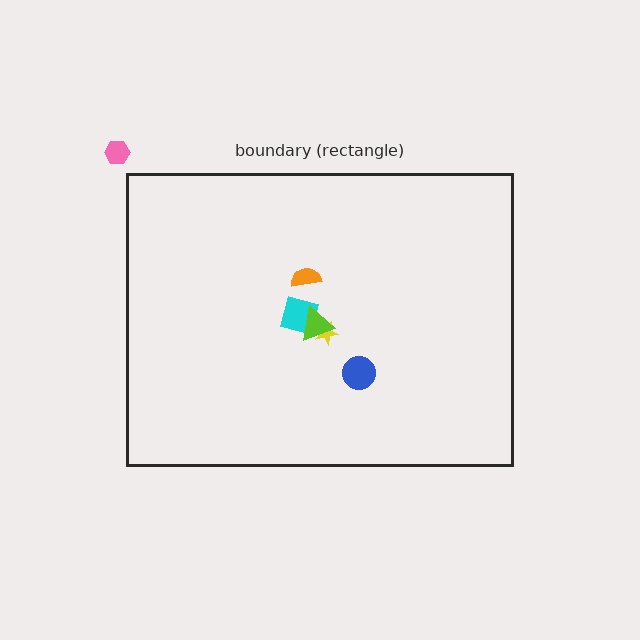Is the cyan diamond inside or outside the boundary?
Inside.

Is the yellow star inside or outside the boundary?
Inside.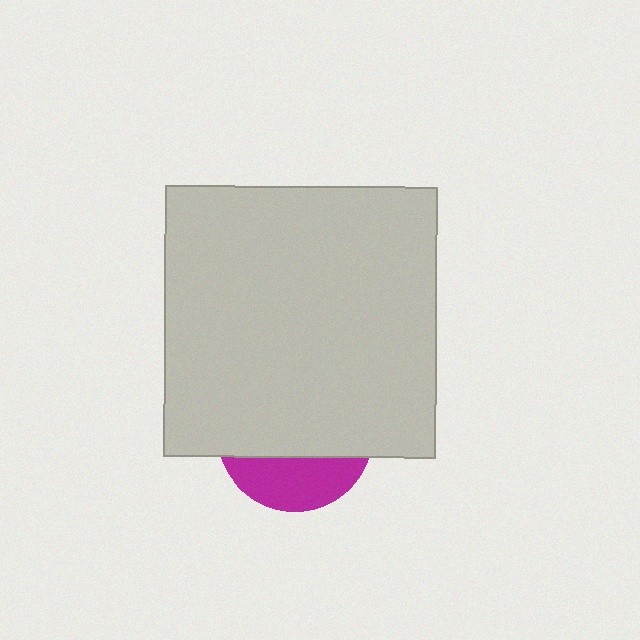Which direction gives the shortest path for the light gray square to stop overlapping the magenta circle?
Moving up gives the shortest separation.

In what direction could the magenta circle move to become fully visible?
The magenta circle could move down. That would shift it out from behind the light gray square entirely.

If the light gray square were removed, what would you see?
You would see the complete magenta circle.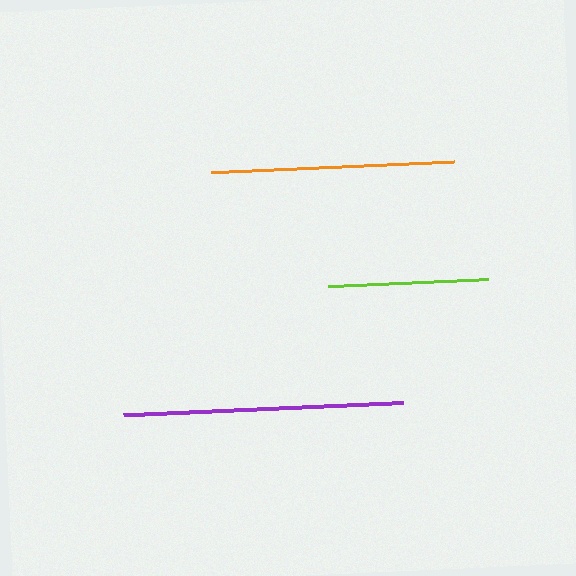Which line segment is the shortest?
The lime line is the shortest at approximately 160 pixels.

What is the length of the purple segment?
The purple segment is approximately 280 pixels long.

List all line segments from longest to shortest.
From longest to shortest: purple, orange, lime.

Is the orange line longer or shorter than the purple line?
The purple line is longer than the orange line.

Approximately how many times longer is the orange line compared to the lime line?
The orange line is approximately 1.5 times the length of the lime line.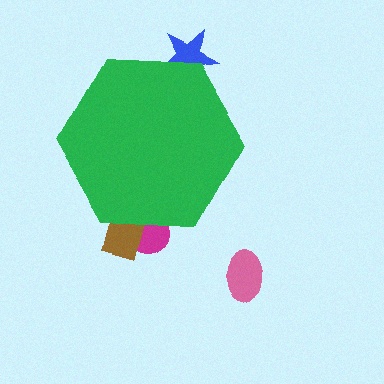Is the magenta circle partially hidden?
Yes, the magenta circle is partially hidden behind the green hexagon.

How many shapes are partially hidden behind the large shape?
3 shapes are partially hidden.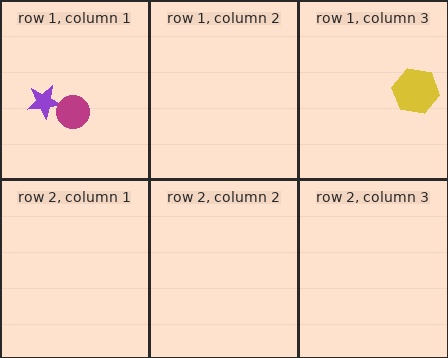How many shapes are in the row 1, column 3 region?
1.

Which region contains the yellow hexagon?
The row 1, column 3 region.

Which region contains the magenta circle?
The row 1, column 1 region.